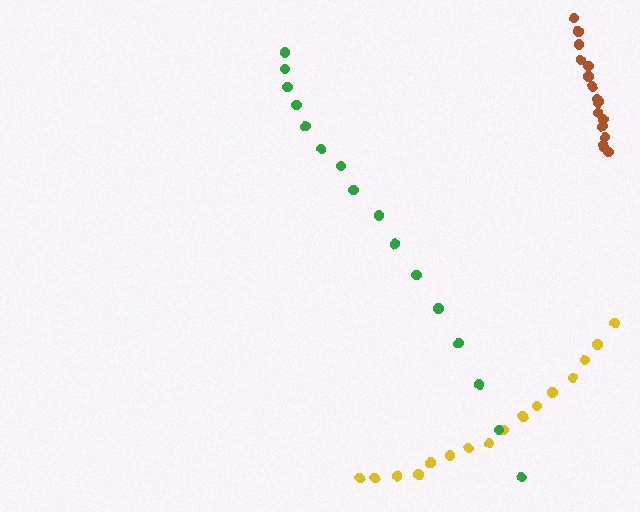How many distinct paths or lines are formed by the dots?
There are 3 distinct paths.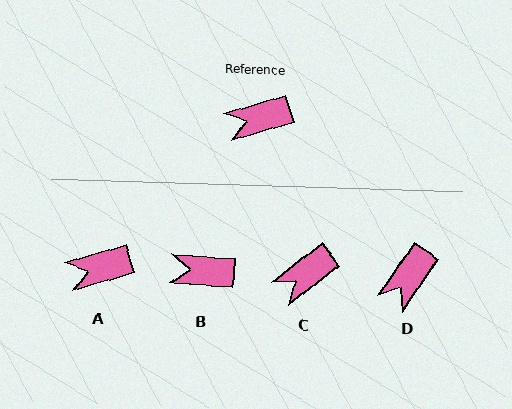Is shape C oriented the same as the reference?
No, it is off by about 21 degrees.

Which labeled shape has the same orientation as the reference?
A.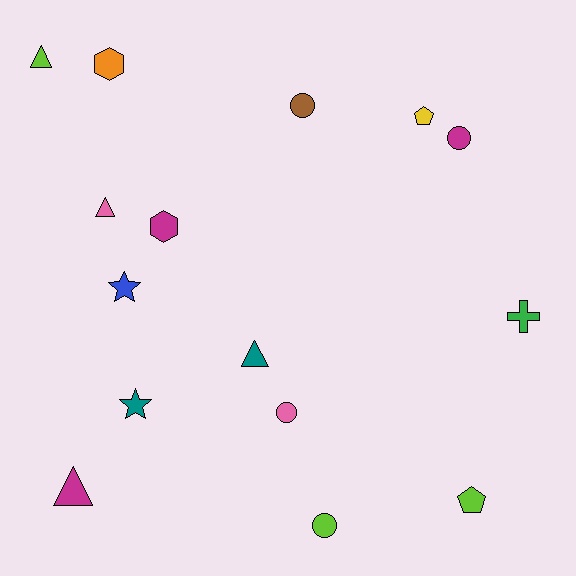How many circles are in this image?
There are 4 circles.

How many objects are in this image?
There are 15 objects.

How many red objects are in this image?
There are no red objects.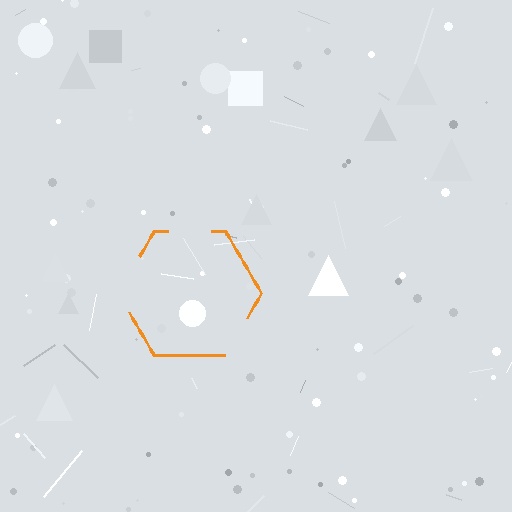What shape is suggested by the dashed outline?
The dashed outline suggests a hexagon.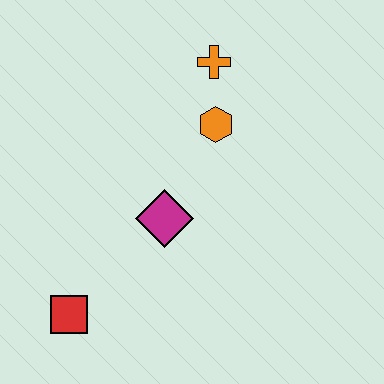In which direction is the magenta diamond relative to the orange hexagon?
The magenta diamond is below the orange hexagon.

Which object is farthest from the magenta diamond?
The orange cross is farthest from the magenta diamond.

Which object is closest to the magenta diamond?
The orange hexagon is closest to the magenta diamond.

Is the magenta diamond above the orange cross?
No